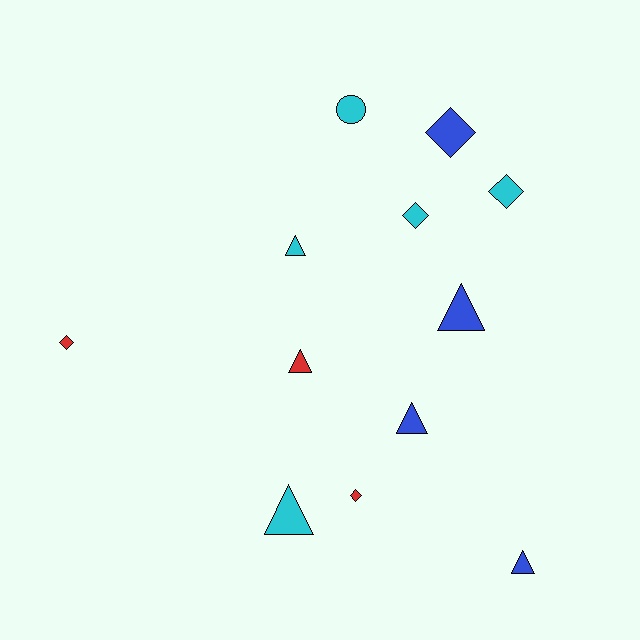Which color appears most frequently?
Cyan, with 5 objects.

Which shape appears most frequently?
Triangle, with 6 objects.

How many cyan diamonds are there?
There are 2 cyan diamonds.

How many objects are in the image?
There are 12 objects.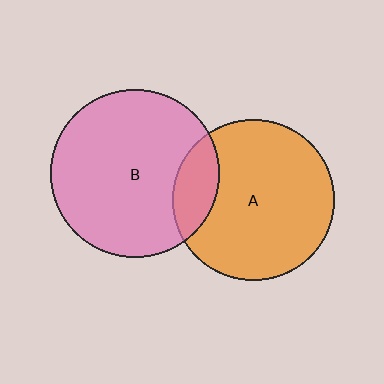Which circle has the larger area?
Circle B (pink).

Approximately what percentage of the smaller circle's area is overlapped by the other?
Approximately 15%.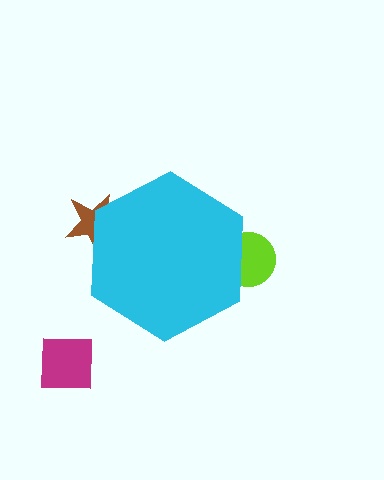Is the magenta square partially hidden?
No, the magenta square is fully visible.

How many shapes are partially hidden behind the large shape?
2 shapes are partially hidden.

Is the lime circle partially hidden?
Yes, the lime circle is partially hidden behind the cyan hexagon.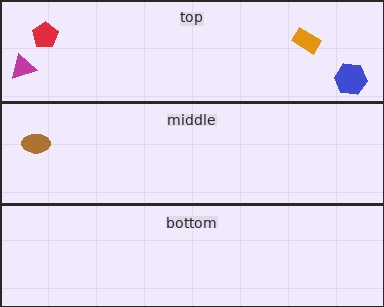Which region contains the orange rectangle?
The top region.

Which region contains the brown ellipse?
The middle region.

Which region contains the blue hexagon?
The top region.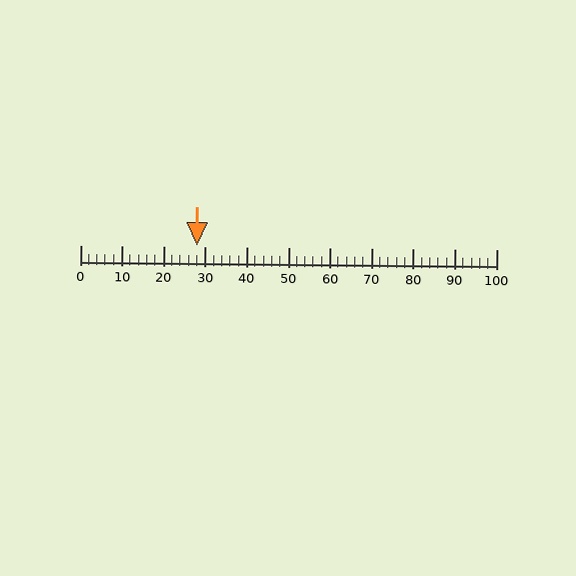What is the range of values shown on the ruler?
The ruler shows values from 0 to 100.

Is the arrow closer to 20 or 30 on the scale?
The arrow is closer to 30.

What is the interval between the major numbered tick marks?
The major tick marks are spaced 10 units apart.